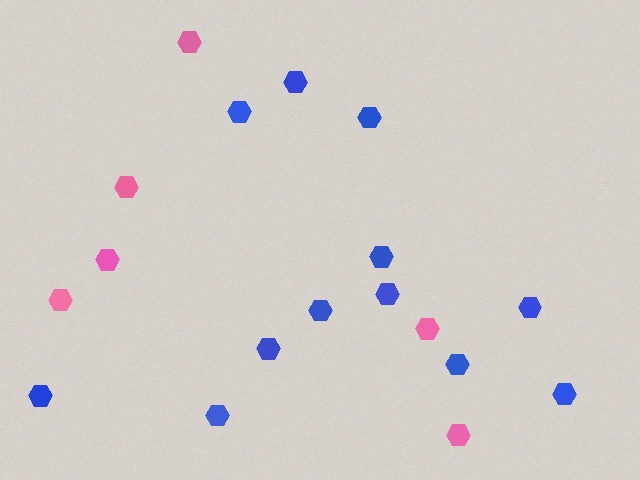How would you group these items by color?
There are 2 groups: one group of pink hexagons (6) and one group of blue hexagons (12).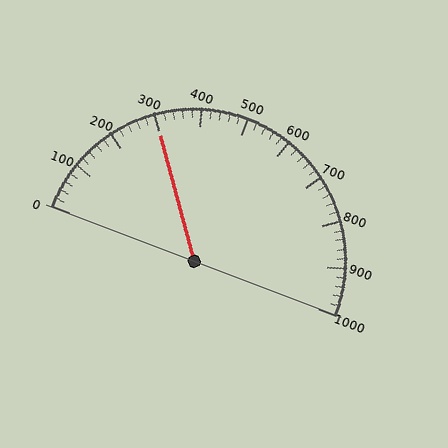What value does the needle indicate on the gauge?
The needle indicates approximately 300.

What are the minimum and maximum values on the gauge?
The gauge ranges from 0 to 1000.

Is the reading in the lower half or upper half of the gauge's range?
The reading is in the lower half of the range (0 to 1000).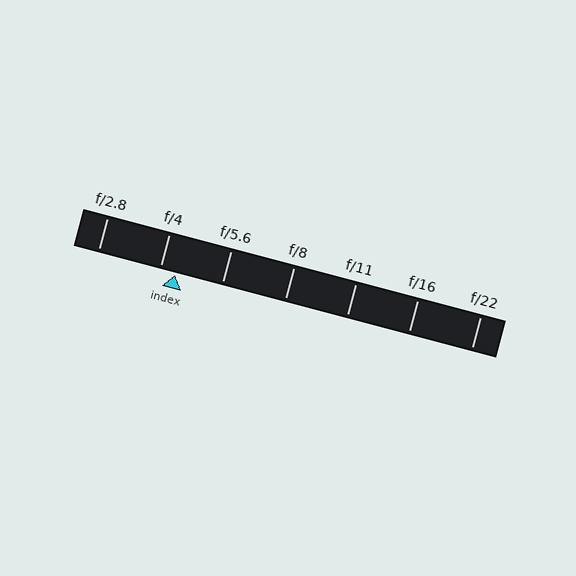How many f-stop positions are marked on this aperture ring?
There are 7 f-stop positions marked.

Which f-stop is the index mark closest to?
The index mark is closest to f/4.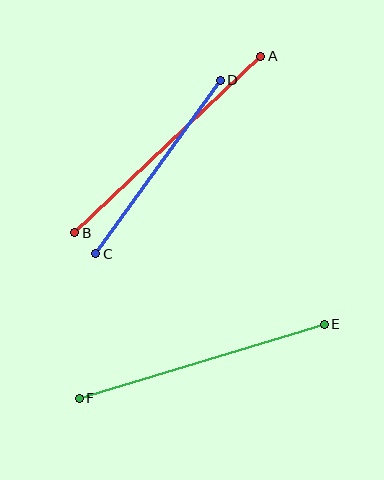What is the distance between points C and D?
The distance is approximately 214 pixels.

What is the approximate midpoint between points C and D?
The midpoint is at approximately (158, 167) pixels.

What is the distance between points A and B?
The distance is approximately 257 pixels.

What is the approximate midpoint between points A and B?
The midpoint is at approximately (168, 144) pixels.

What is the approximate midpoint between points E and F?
The midpoint is at approximately (202, 361) pixels.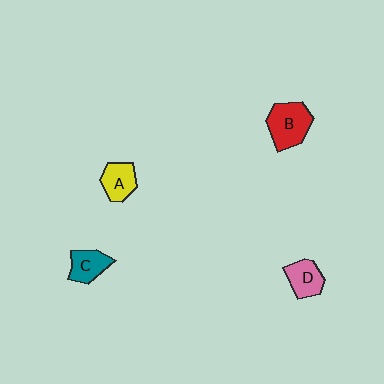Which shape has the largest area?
Shape B (red).